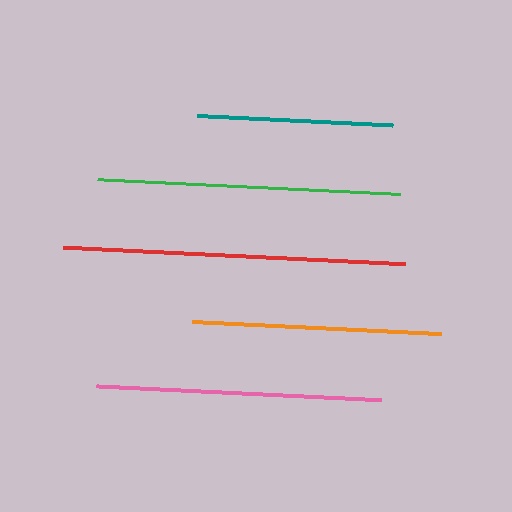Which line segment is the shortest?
The teal line is the shortest at approximately 196 pixels.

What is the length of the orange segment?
The orange segment is approximately 250 pixels long.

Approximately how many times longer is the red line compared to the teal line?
The red line is approximately 1.7 times the length of the teal line.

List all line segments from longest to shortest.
From longest to shortest: red, green, pink, orange, teal.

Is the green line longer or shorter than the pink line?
The green line is longer than the pink line.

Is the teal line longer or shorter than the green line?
The green line is longer than the teal line.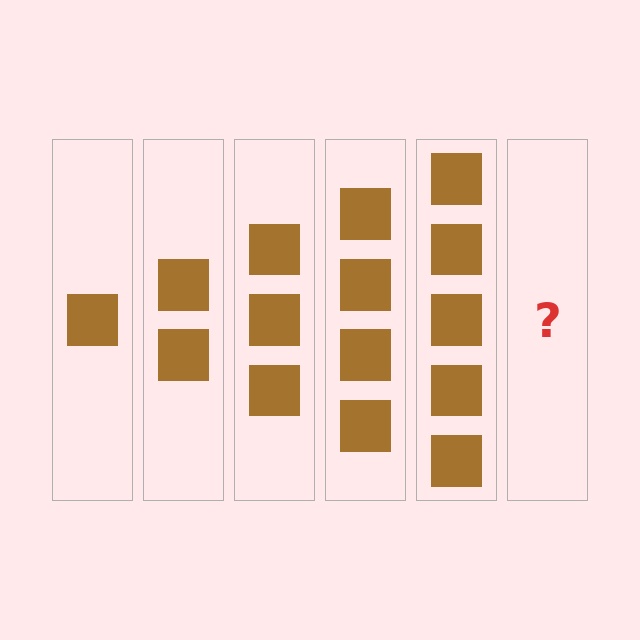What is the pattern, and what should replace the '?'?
The pattern is that each step adds one more square. The '?' should be 6 squares.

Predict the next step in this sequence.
The next step is 6 squares.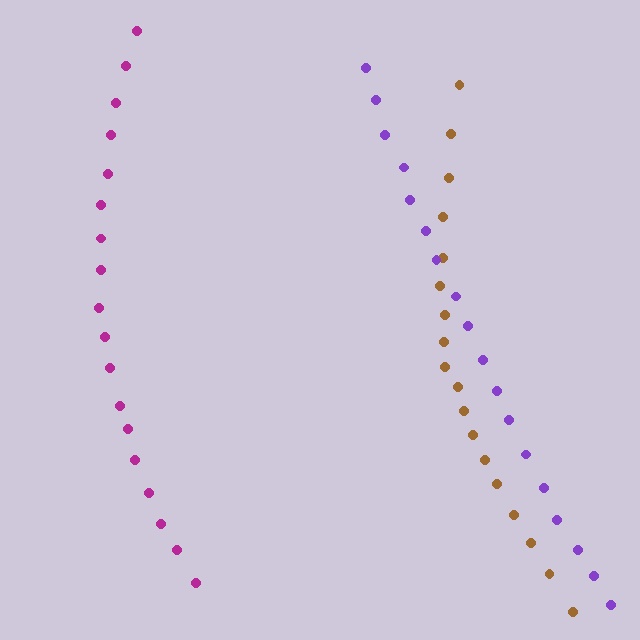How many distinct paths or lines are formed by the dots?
There are 3 distinct paths.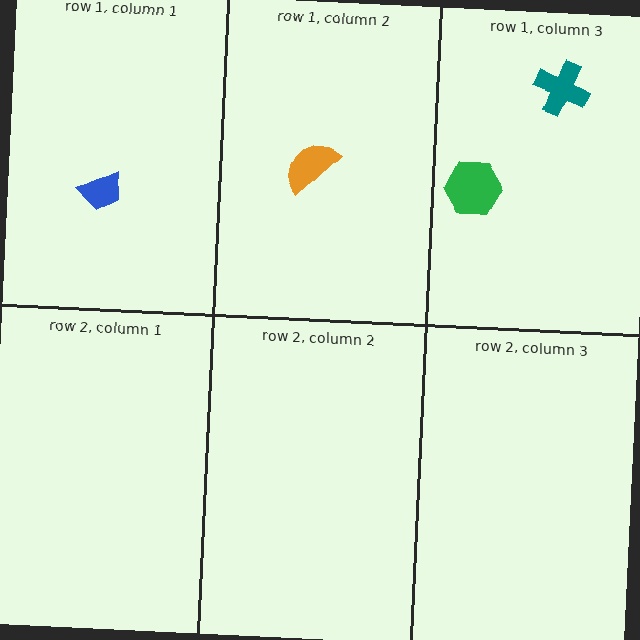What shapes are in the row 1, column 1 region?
The blue trapezoid.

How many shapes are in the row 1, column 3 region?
2.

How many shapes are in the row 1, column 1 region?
1.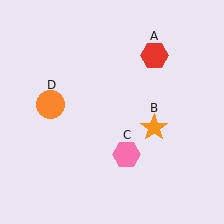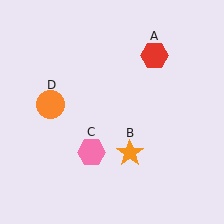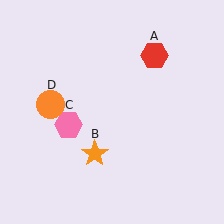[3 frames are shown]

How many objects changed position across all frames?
2 objects changed position: orange star (object B), pink hexagon (object C).